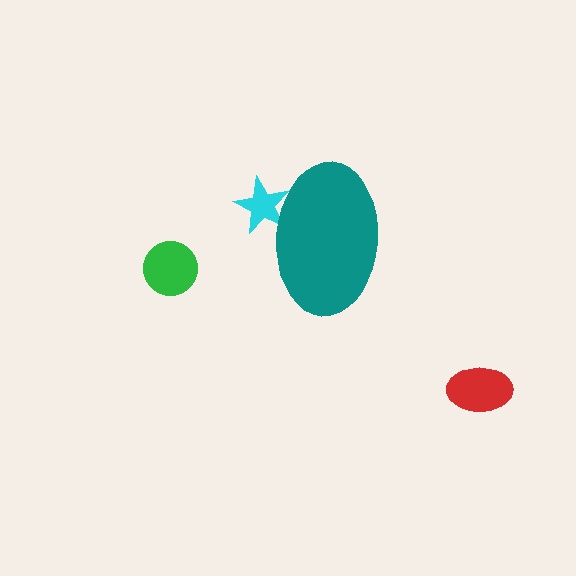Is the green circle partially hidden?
No, the green circle is fully visible.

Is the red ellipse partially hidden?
No, the red ellipse is fully visible.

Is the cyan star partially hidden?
Yes, the cyan star is partially hidden behind the teal ellipse.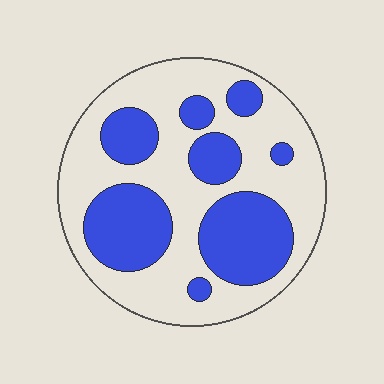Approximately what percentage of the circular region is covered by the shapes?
Approximately 35%.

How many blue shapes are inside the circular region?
8.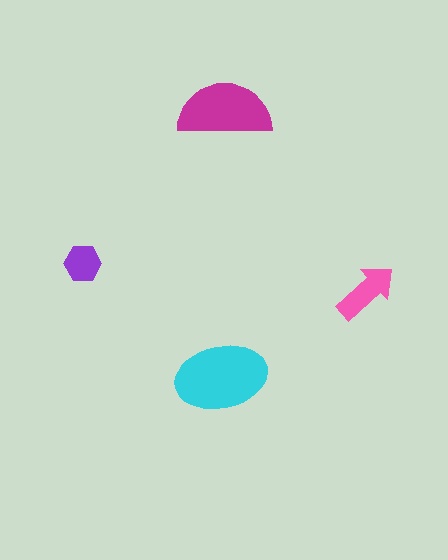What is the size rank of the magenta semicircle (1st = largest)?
2nd.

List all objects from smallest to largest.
The purple hexagon, the pink arrow, the magenta semicircle, the cyan ellipse.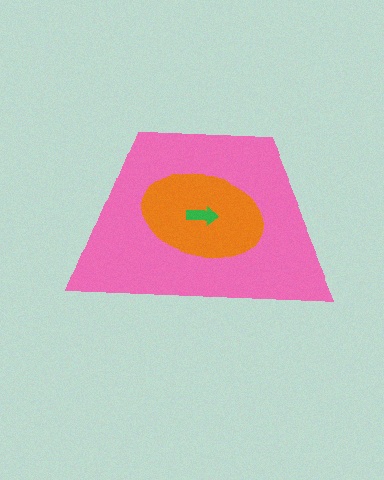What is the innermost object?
The green arrow.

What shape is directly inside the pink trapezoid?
The orange ellipse.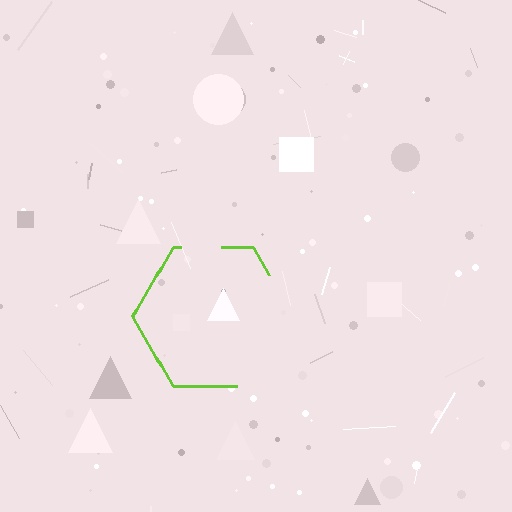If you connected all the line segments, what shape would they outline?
They would outline a hexagon.